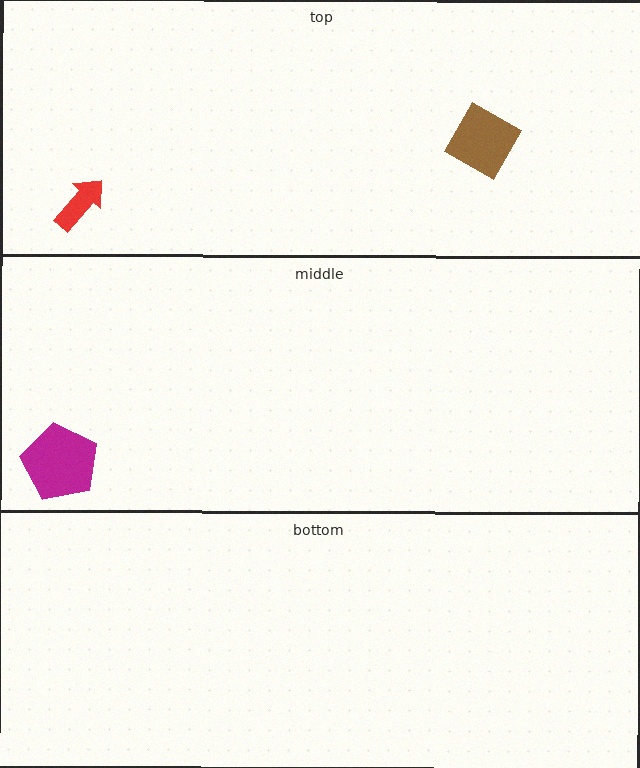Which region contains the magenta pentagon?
The middle region.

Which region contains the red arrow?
The top region.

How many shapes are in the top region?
2.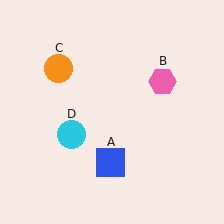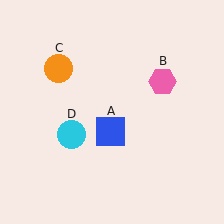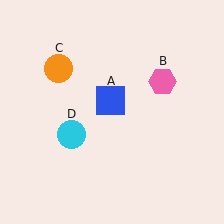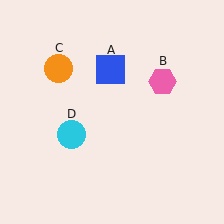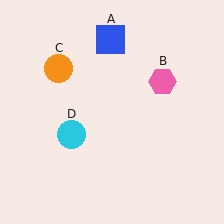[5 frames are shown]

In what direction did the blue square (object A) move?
The blue square (object A) moved up.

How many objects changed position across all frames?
1 object changed position: blue square (object A).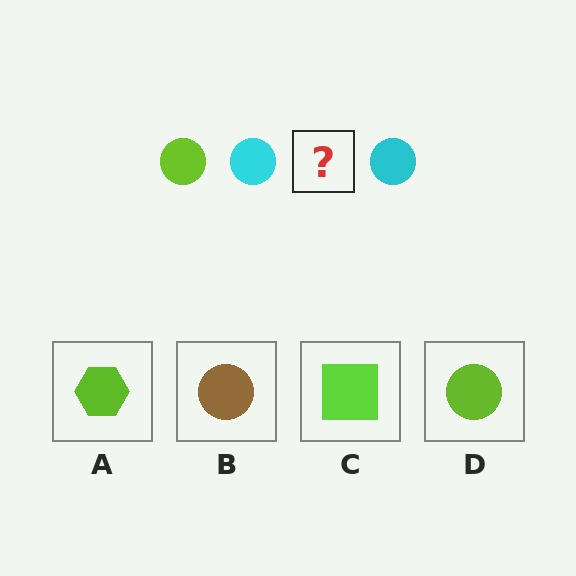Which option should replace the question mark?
Option D.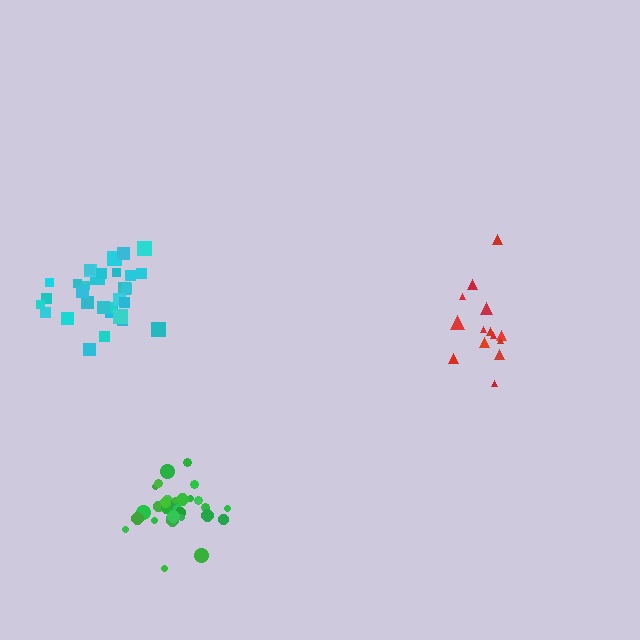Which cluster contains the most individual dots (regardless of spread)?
Green (35).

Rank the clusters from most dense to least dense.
green, cyan, red.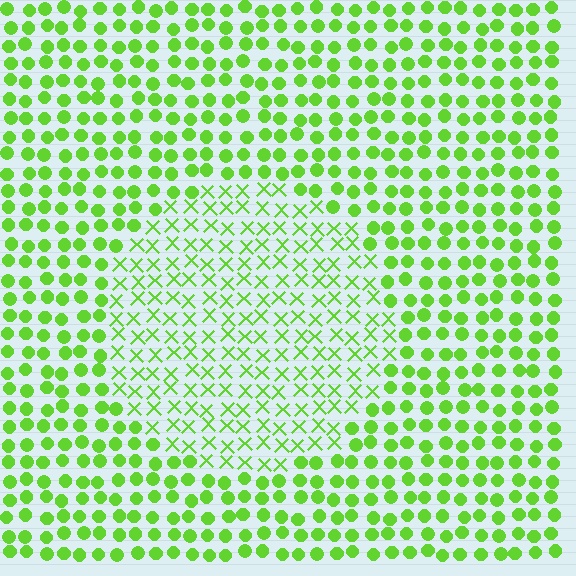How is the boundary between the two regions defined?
The boundary is defined by a change in element shape: X marks inside vs. circles outside. All elements share the same color and spacing.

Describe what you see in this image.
The image is filled with small lime elements arranged in a uniform grid. A circle-shaped region contains X marks, while the surrounding area contains circles. The boundary is defined purely by the change in element shape.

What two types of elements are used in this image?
The image uses X marks inside the circle region and circles outside it.